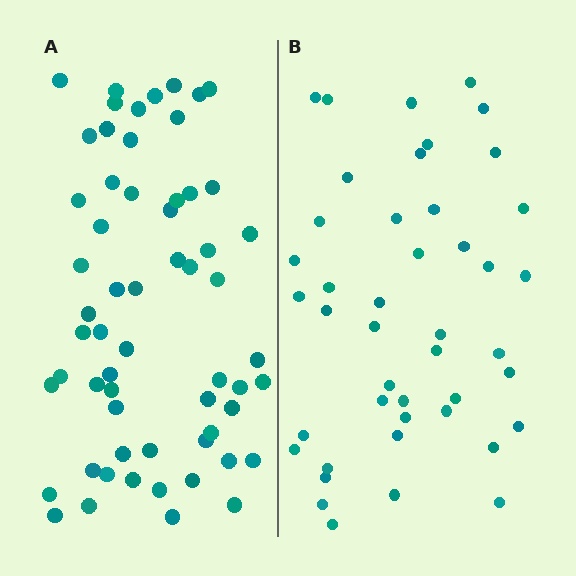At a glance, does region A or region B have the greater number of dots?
Region A (the left region) has more dots.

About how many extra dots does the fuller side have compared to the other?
Region A has approximately 15 more dots than region B.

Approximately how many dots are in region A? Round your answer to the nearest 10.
About 60 dots.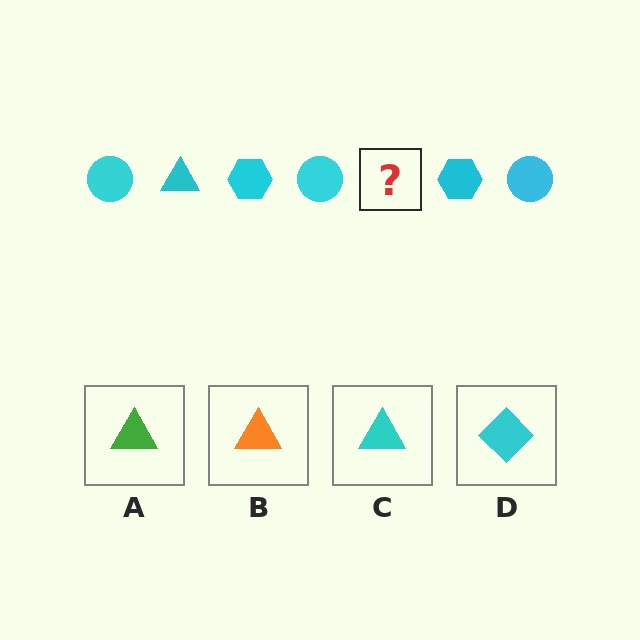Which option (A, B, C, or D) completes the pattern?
C.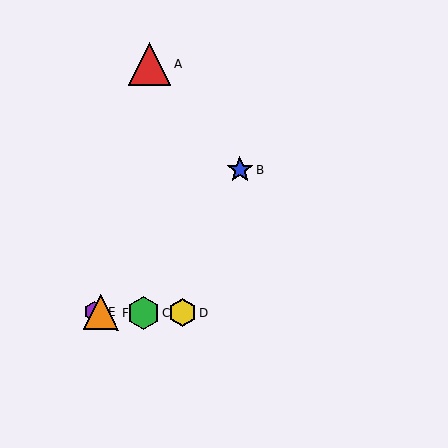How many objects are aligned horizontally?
4 objects (C, D, E, F) are aligned horizontally.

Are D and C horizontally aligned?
Yes, both are at y≈313.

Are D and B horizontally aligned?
No, D is at y≈313 and B is at y≈170.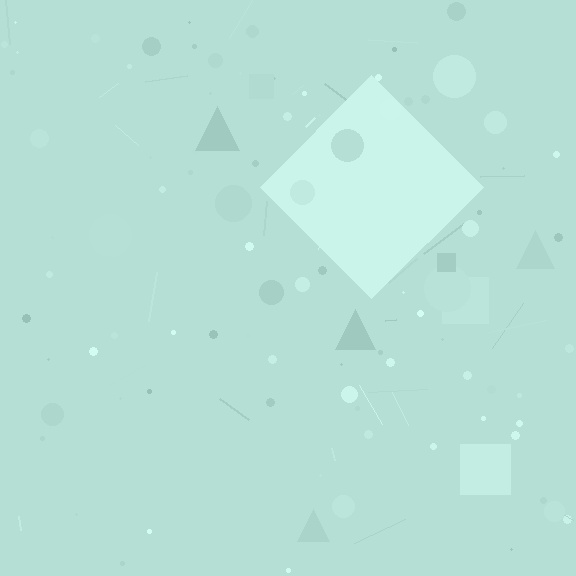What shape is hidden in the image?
A diamond is hidden in the image.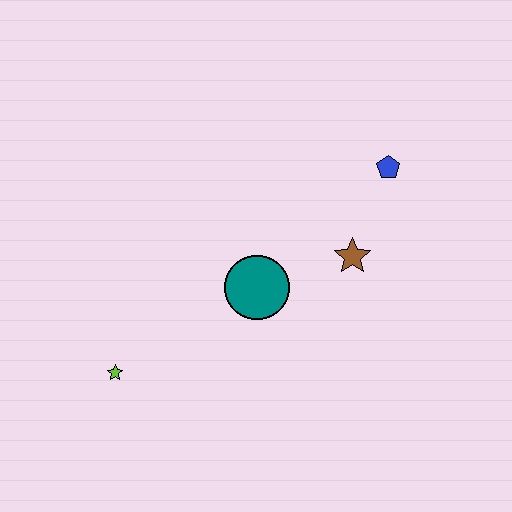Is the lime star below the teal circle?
Yes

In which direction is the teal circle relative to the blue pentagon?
The teal circle is to the left of the blue pentagon.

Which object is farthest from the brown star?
The lime star is farthest from the brown star.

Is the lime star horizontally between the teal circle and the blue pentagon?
No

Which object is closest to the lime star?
The teal circle is closest to the lime star.